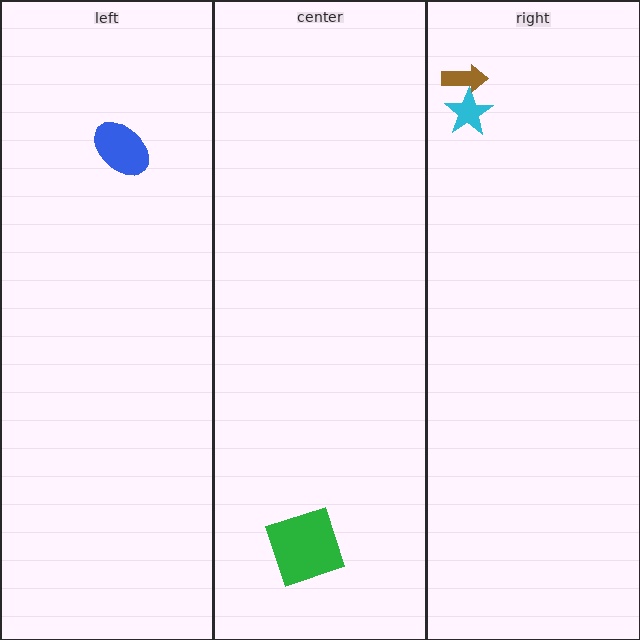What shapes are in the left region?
The blue ellipse.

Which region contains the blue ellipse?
The left region.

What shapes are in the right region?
The cyan star, the brown arrow.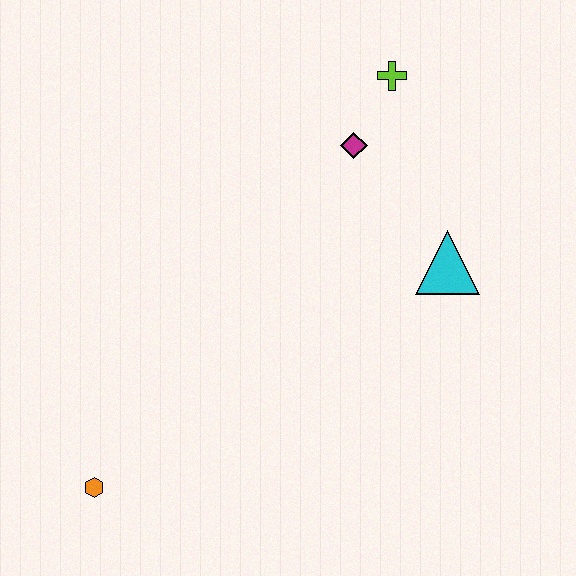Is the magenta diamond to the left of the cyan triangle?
Yes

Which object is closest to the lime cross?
The magenta diamond is closest to the lime cross.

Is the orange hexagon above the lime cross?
No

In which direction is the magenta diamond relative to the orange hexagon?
The magenta diamond is above the orange hexagon.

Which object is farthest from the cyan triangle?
The orange hexagon is farthest from the cyan triangle.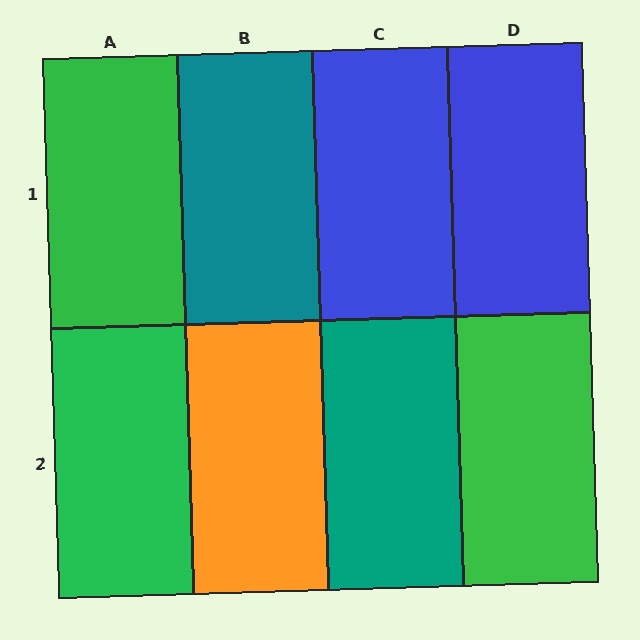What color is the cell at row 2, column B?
Orange.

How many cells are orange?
1 cell is orange.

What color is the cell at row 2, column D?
Green.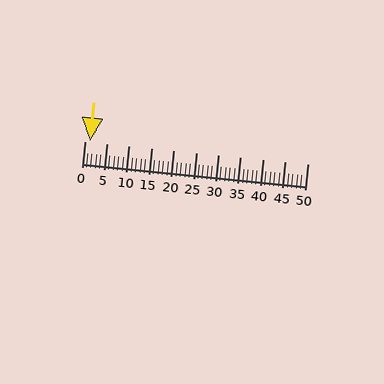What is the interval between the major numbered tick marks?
The major tick marks are spaced 5 units apart.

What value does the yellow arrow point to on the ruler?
The yellow arrow points to approximately 1.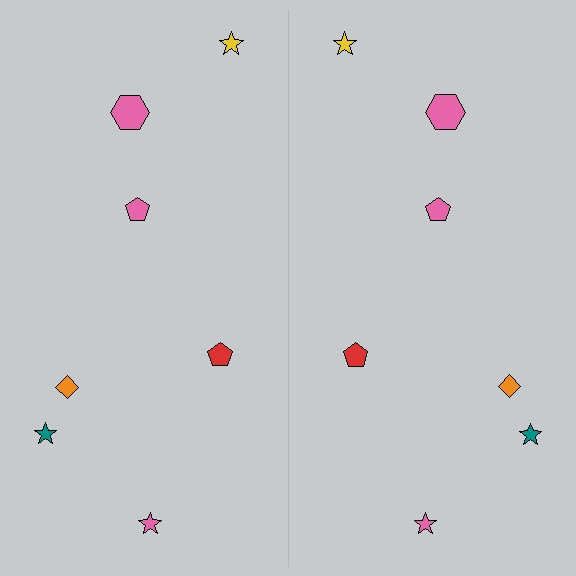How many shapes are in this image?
There are 14 shapes in this image.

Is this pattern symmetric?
Yes, this pattern has bilateral (reflection) symmetry.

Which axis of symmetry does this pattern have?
The pattern has a vertical axis of symmetry running through the center of the image.